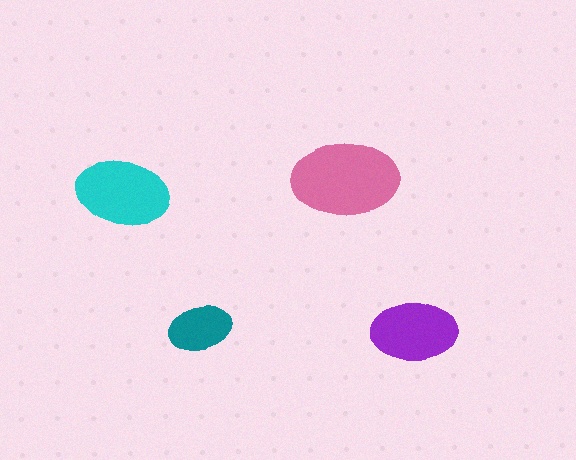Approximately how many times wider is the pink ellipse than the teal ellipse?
About 1.5 times wider.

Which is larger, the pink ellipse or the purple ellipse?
The pink one.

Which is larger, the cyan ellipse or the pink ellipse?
The pink one.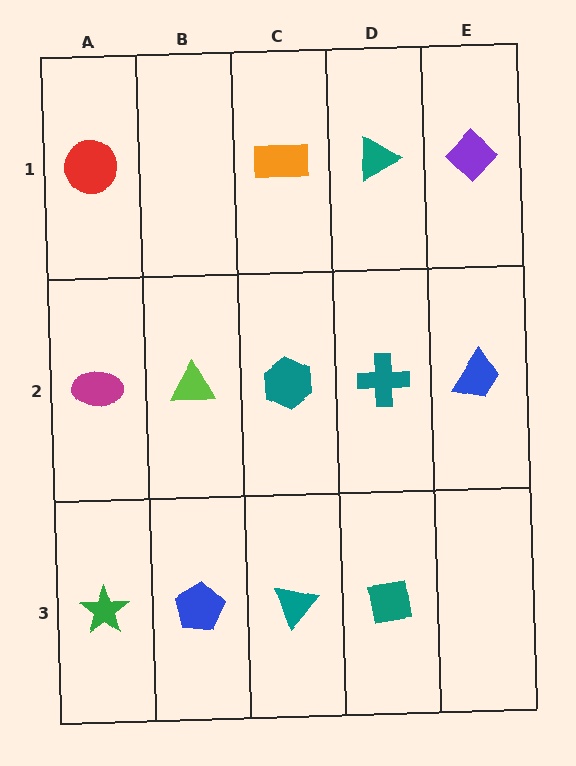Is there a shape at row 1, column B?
No, that cell is empty.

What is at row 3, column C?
A teal triangle.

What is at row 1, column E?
A purple diamond.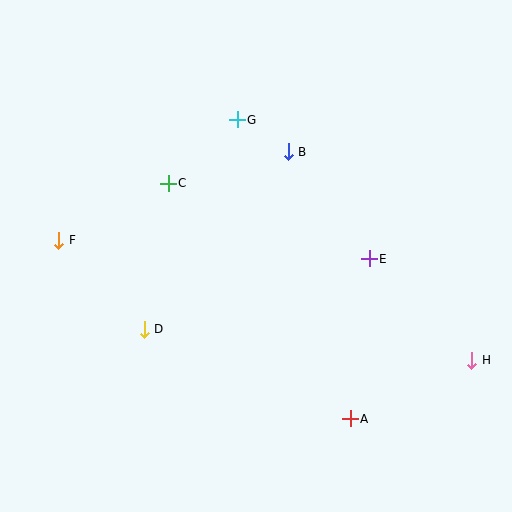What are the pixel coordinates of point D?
Point D is at (144, 329).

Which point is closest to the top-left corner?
Point F is closest to the top-left corner.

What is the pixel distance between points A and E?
The distance between A and E is 161 pixels.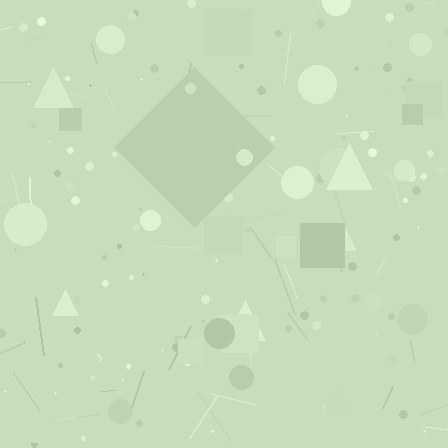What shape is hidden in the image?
A diamond is hidden in the image.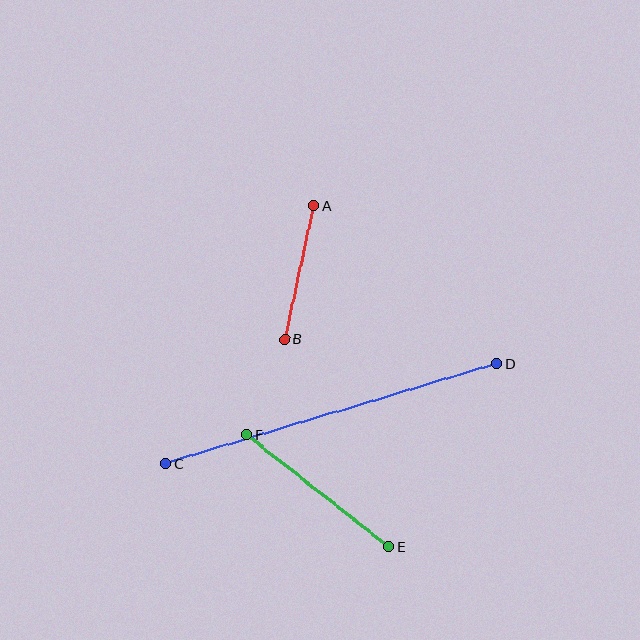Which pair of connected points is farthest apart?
Points C and D are farthest apart.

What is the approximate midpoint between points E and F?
The midpoint is at approximately (317, 491) pixels.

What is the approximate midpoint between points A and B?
The midpoint is at approximately (299, 272) pixels.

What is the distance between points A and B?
The distance is approximately 137 pixels.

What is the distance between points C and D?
The distance is approximately 346 pixels.